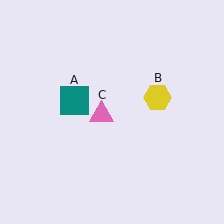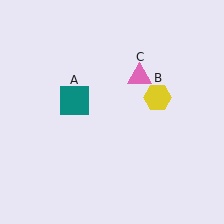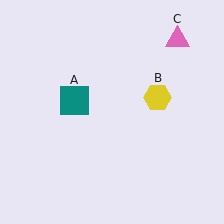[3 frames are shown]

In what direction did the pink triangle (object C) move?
The pink triangle (object C) moved up and to the right.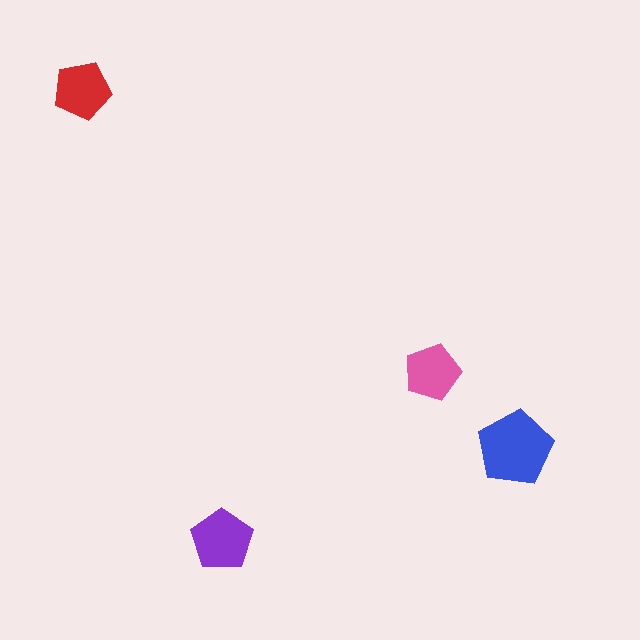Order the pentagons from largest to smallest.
the blue one, the purple one, the red one, the pink one.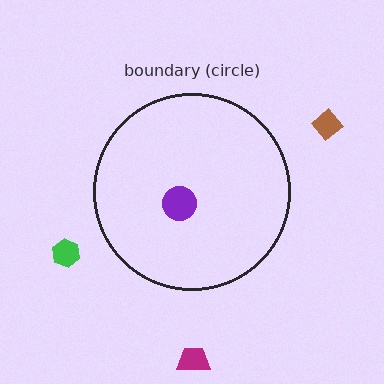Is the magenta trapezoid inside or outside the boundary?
Outside.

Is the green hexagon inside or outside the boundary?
Outside.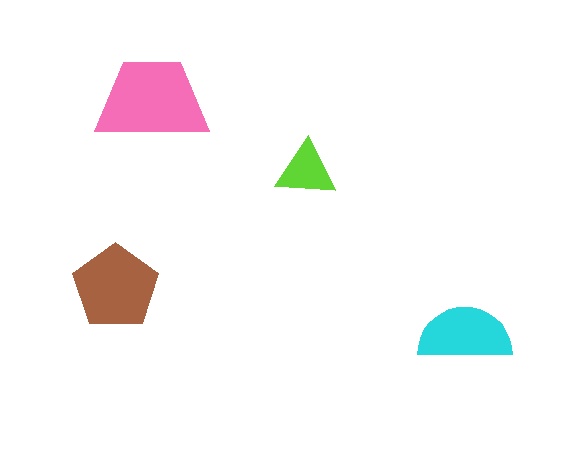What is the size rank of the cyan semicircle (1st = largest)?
3rd.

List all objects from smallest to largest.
The lime triangle, the cyan semicircle, the brown pentagon, the pink trapezoid.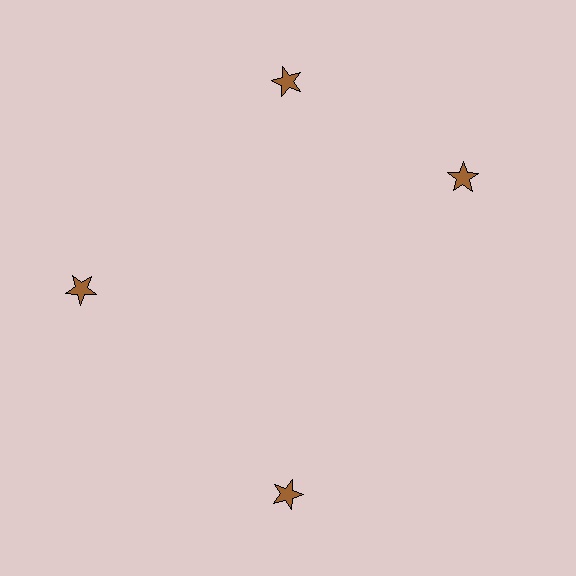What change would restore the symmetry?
The symmetry would be restored by rotating it back into even spacing with its neighbors so that all 4 stars sit at equal angles and equal distance from the center.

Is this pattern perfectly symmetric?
No. The 4 brown stars are arranged in a ring, but one element near the 3 o'clock position is rotated out of alignment along the ring, breaking the 4-fold rotational symmetry.